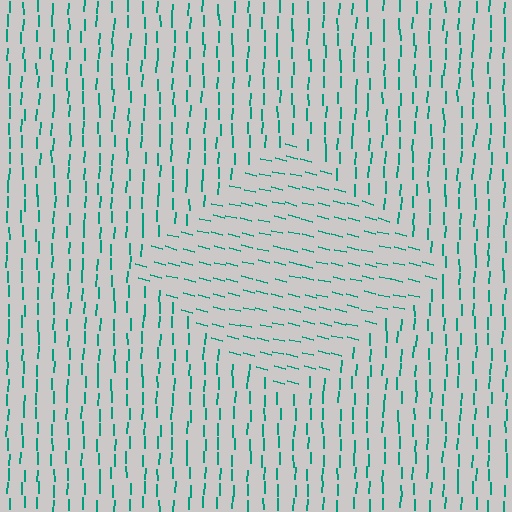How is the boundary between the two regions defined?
The boundary is defined purely by a change in line orientation (approximately 77 degrees difference). All lines are the same color and thickness.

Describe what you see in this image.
The image is filled with small teal line segments. A diamond region in the image has lines oriented differently from the surrounding lines, creating a visible texture boundary.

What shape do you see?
I see a diamond.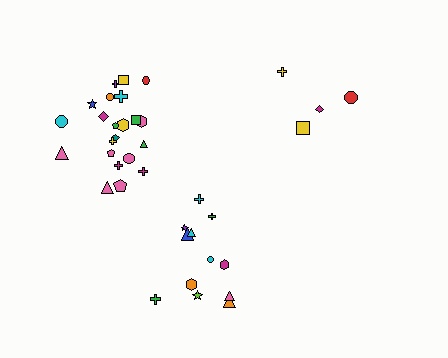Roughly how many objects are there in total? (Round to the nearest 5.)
Roughly 40 objects in total.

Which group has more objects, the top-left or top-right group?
The top-left group.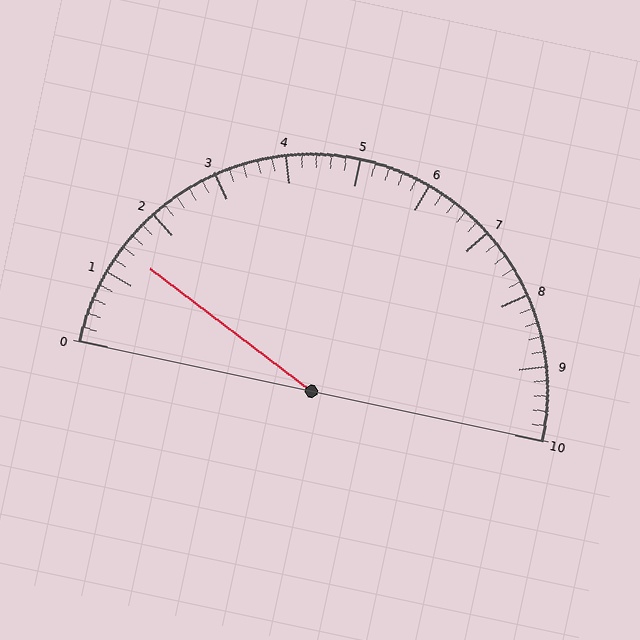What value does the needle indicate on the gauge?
The needle indicates approximately 1.4.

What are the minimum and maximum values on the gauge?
The gauge ranges from 0 to 10.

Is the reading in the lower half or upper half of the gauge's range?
The reading is in the lower half of the range (0 to 10).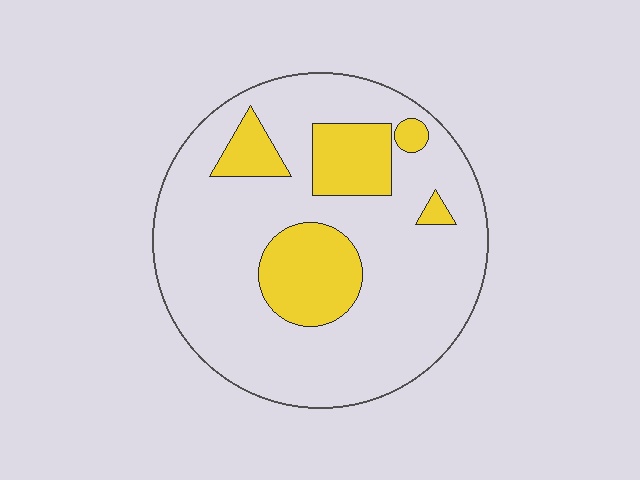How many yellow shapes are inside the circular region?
5.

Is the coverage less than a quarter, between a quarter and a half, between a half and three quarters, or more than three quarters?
Less than a quarter.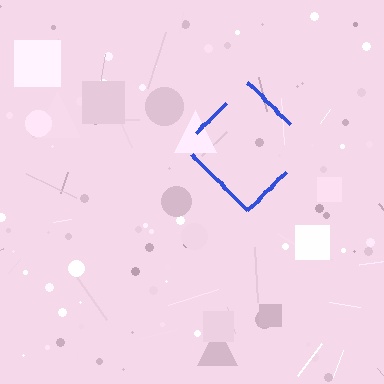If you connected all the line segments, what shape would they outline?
They would outline a diamond.